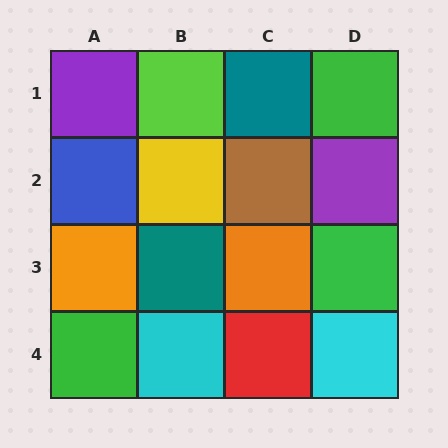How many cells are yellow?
1 cell is yellow.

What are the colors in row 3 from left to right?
Orange, teal, orange, green.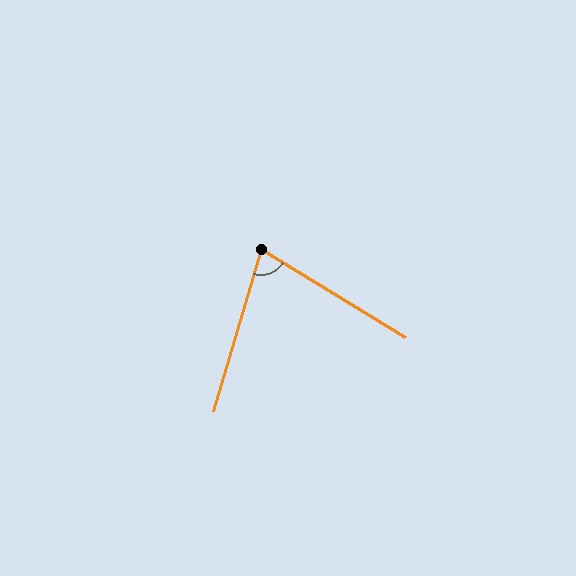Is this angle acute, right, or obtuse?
It is acute.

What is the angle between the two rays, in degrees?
Approximately 75 degrees.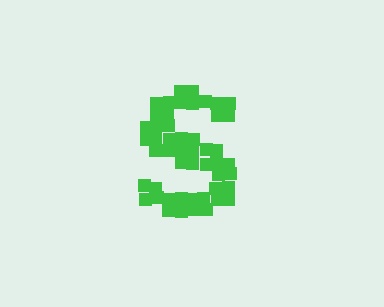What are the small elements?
The small elements are squares.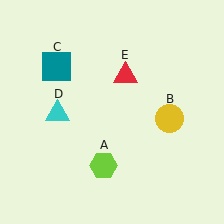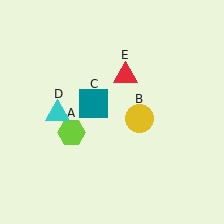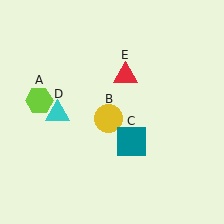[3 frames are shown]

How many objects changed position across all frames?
3 objects changed position: lime hexagon (object A), yellow circle (object B), teal square (object C).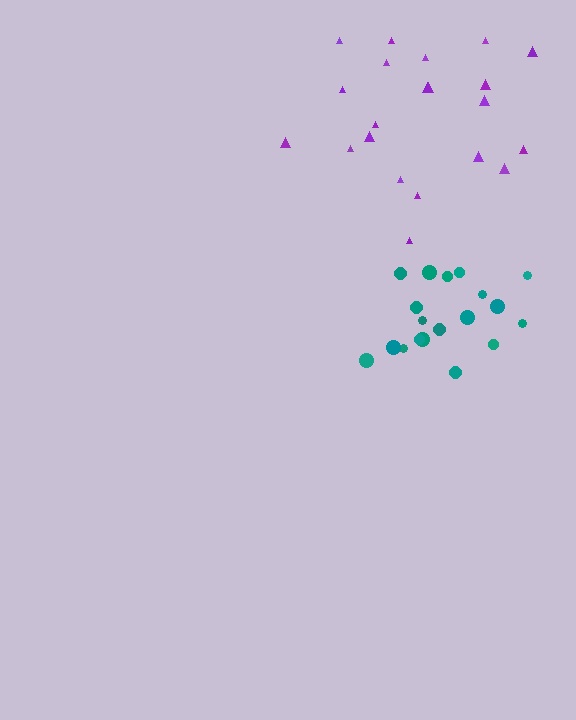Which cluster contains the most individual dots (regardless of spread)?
Purple (21).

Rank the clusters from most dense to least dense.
teal, purple.